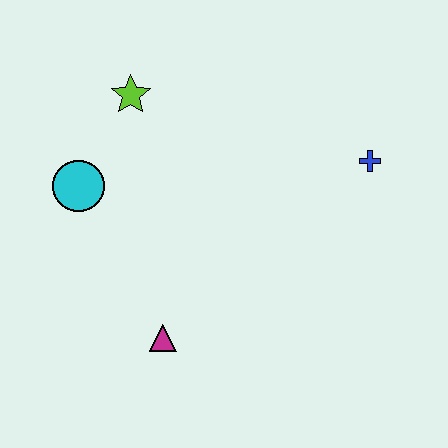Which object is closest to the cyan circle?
The lime star is closest to the cyan circle.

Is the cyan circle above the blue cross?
No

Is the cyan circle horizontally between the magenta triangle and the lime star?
No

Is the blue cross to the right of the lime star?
Yes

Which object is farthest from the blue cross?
The cyan circle is farthest from the blue cross.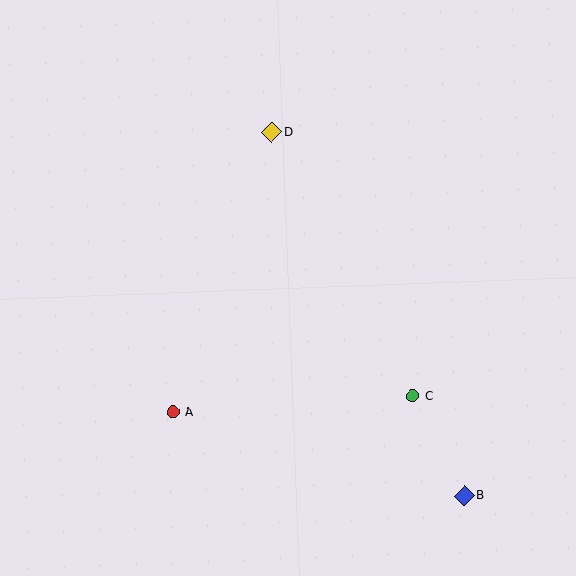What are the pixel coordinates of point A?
Point A is at (173, 412).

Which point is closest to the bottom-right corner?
Point B is closest to the bottom-right corner.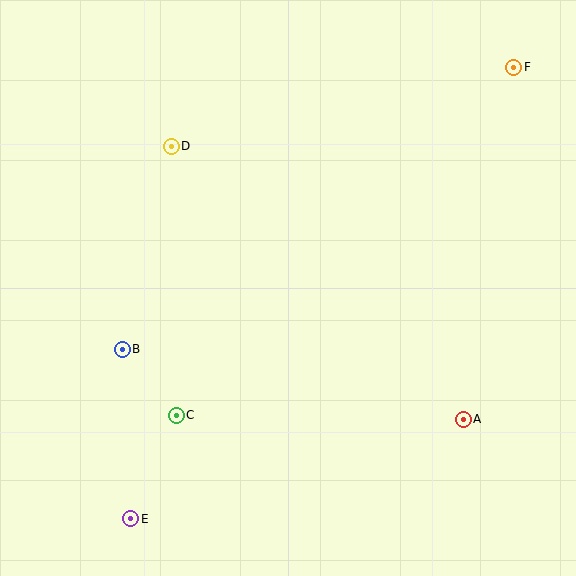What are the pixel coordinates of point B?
Point B is at (122, 349).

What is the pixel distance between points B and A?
The distance between B and A is 348 pixels.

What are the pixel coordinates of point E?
Point E is at (131, 519).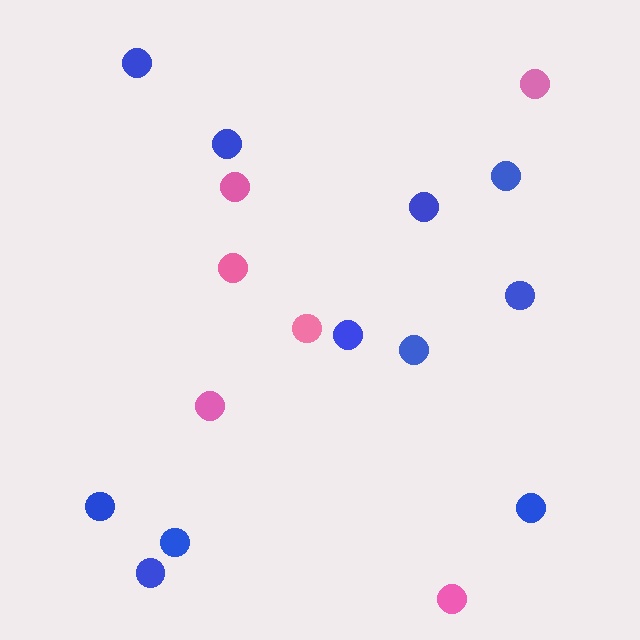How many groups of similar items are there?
There are 2 groups: one group of pink circles (6) and one group of blue circles (11).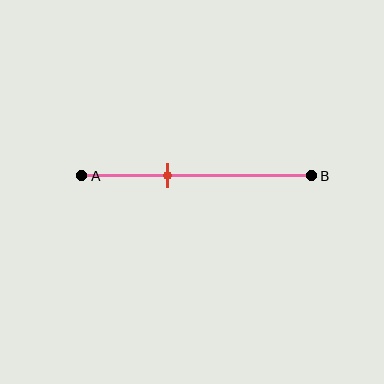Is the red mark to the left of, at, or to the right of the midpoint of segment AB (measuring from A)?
The red mark is to the left of the midpoint of segment AB.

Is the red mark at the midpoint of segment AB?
No, the mark is at about 35% from A, not at the 50% midpoint.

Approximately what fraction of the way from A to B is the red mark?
The red mark is approximately 35% of the way from A to B.